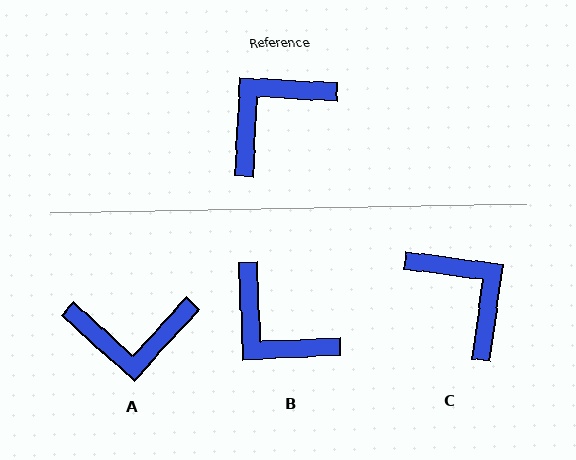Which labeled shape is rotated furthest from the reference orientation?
A, about 141 degrees away.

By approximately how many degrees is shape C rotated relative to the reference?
Approximately 95 degrees clockwise.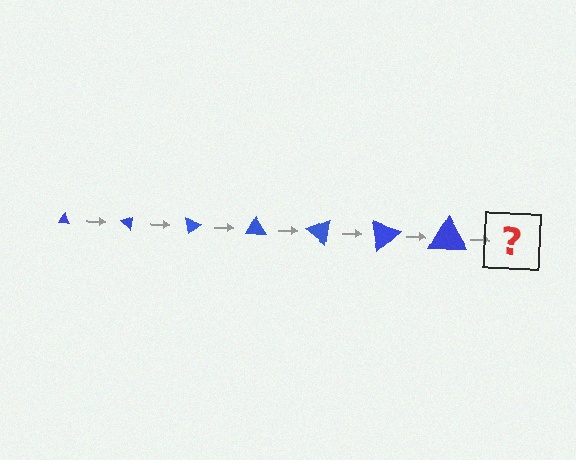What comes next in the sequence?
The next element should be a triangle, larger than the previous one and rotated 280 degrees from the start.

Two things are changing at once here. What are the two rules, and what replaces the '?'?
The two rules are that the triangle grows larger each step and it rotates 40 degrees each step. The '?' should be a triangle, larger than the previous one and rotated 280 degrees from the start.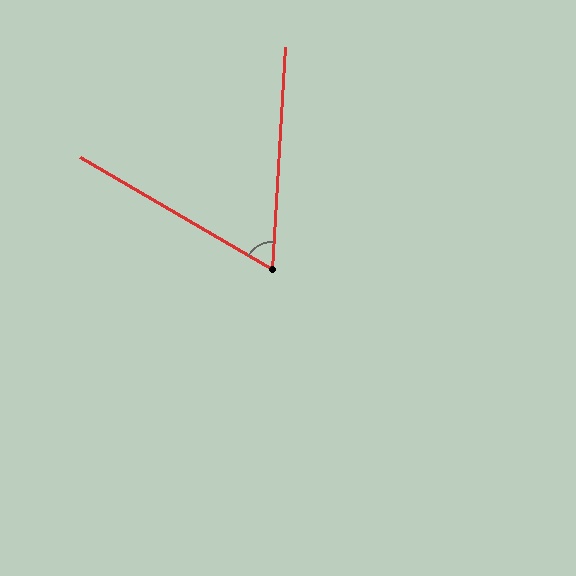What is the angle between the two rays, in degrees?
Approximately 63 degrees.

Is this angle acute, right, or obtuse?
It is acute.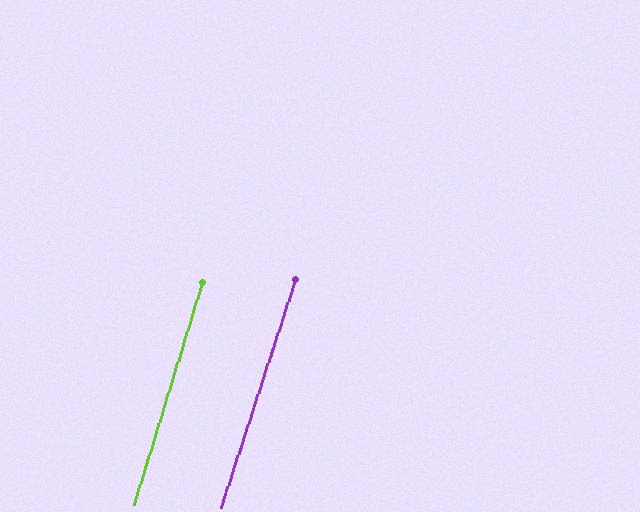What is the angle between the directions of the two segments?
Approximately 1 degree.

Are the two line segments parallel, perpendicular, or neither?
Parallel — their directions differ by only 1.0°.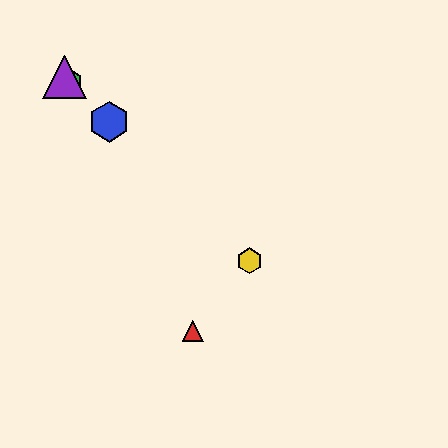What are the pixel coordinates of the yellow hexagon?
The yellow hexagon is at (250, 261).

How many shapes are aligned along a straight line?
4 shapes (the blue hexagon, the green hexagon, the yellow hexagon, the purple triangle) are aligned along a straight line.